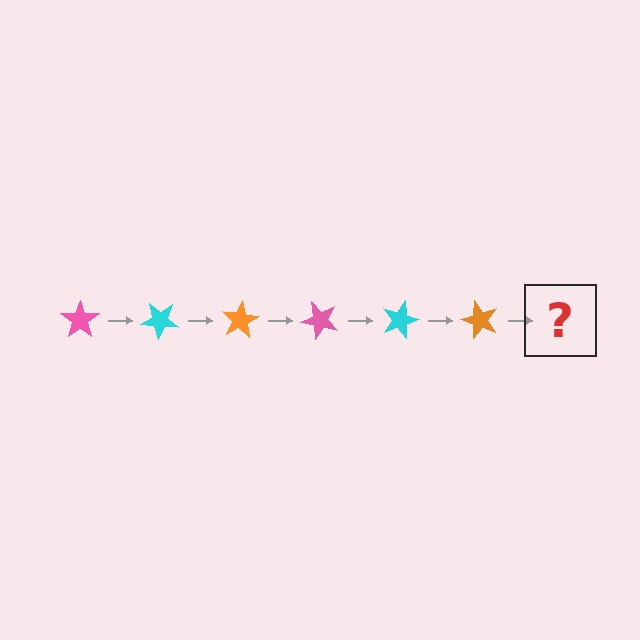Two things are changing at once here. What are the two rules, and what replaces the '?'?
The two rules are that it rotates 40 degrees each step and the color cycles through pink, cyan, and orange. The '?' should be a pink star, rotated 240 degrees from the start.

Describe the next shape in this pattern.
It should be a pink star, rotated 240 degrees from the start.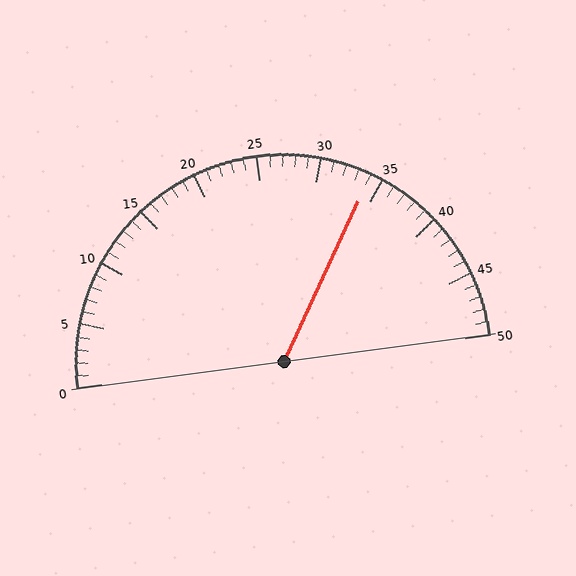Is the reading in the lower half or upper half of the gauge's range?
The reading is in the upper half of the range (0 to 50).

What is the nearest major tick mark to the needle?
The nearest major tick mark is 35.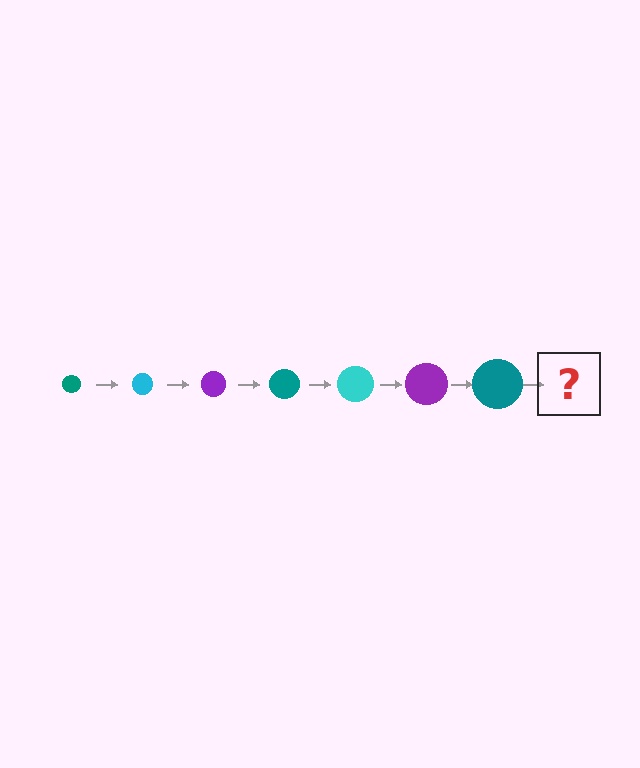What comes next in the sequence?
The next element should be a cyan circle, larger than the previous one.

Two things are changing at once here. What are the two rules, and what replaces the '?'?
The two rules are that the circle grows larger each step and the color cycles through teal, cyan, and purple. The '?' should be a cyan circle, larger than the previous one.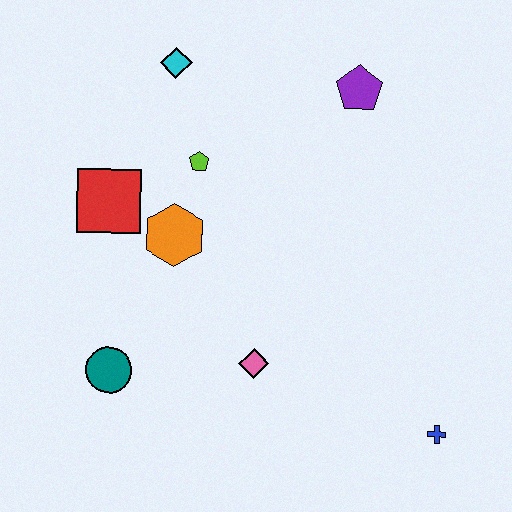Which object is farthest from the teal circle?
The purple pentagon is farthest from the teal circle.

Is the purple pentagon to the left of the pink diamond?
No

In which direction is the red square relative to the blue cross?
The red square is to the left of the blue cross.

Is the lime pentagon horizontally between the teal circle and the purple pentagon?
Yes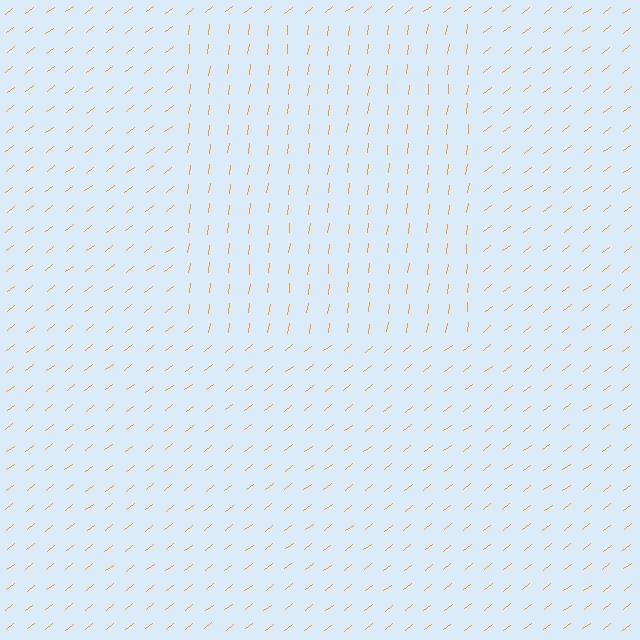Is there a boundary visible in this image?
Yes, there is a texture boundary formed by a change in line orientation.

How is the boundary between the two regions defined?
The boundary is defined purely by a change in line orientation (approximately 45 degrees difference). All lines are the same color and thickness.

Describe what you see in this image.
The image is filled with small orange line segments. A rectangle region in the image has lines oriented differently from the surrounding lines, creating a visible texture boundary.